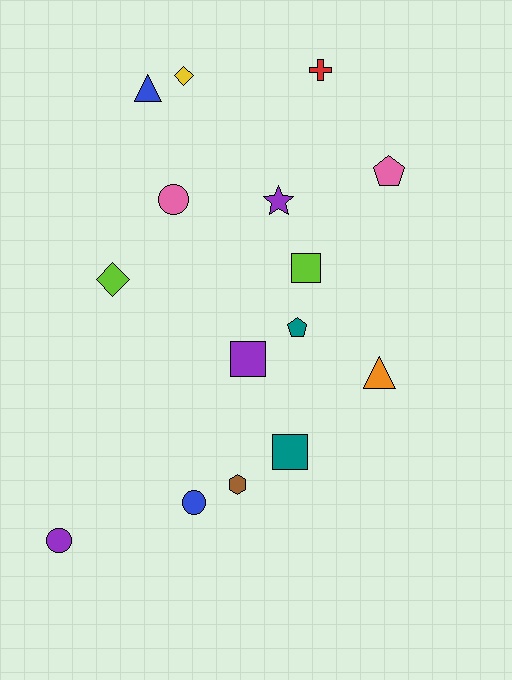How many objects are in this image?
There are 15 objects.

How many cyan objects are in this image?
There are no cyan objects.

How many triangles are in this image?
There are 2 triangles.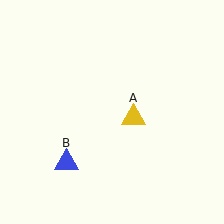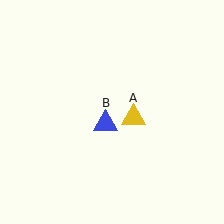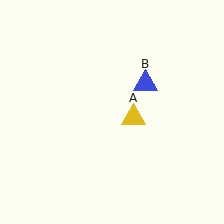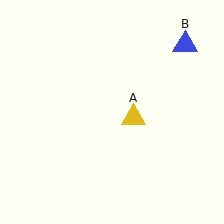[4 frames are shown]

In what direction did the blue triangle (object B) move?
The blue triangle (object B) moved up and to the right.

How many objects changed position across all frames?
1 object changed position: blue triangle (object B).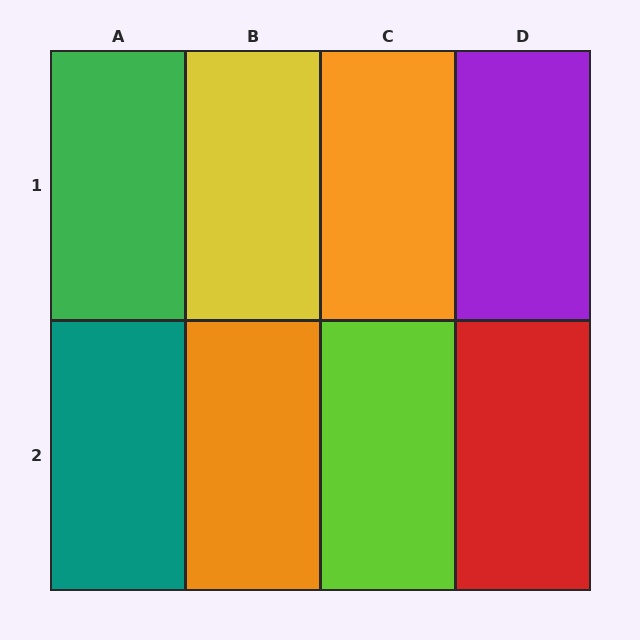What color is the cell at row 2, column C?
Lime.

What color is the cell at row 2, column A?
Teal.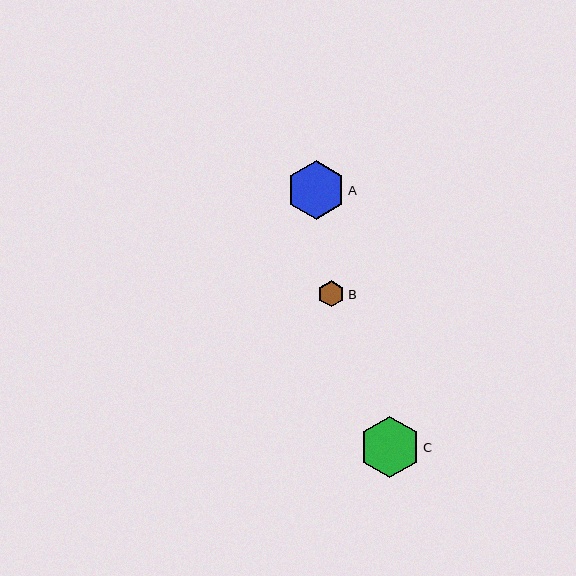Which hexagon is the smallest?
Hexagon B is the smallest with a size of approximately 27 pixels.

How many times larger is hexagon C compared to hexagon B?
Hexagon C is approximately 2.3 times the size of hexagon B.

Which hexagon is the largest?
Hexagon C is the largest with a size of approximately 61 pixels.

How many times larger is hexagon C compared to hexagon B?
Hexagon C is approximately 2.3 times the size of hexagon B.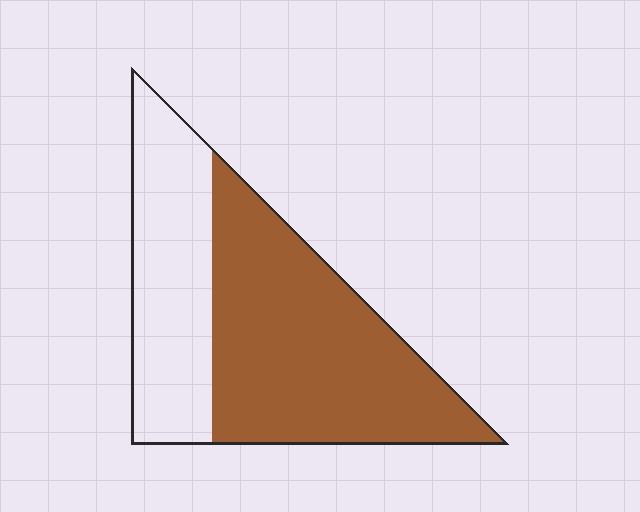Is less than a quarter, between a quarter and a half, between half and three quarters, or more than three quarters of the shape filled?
Between half and three quarters.